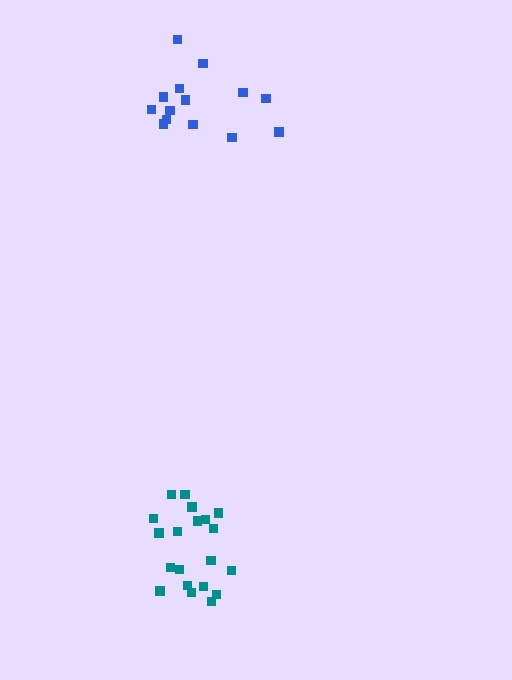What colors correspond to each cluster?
The clusters are colored: teal, blue.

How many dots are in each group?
Group 1: 20 dots, Group 2: 14 dots (34 total).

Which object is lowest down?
The teal cluster is bottommost.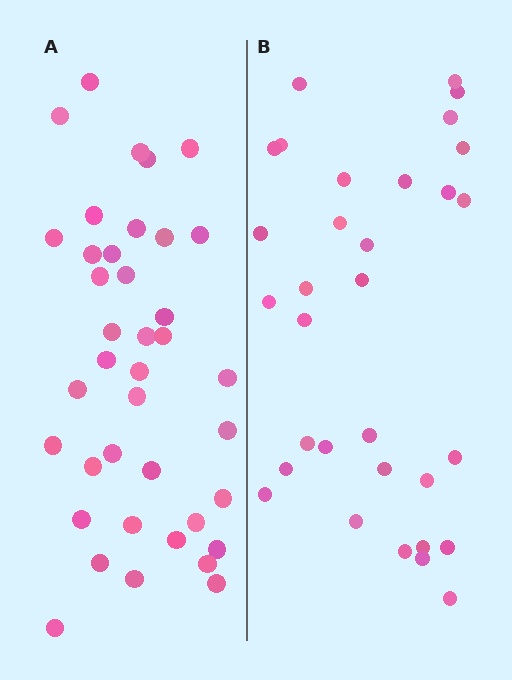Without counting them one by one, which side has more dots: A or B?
Region A (the left region) has more dots.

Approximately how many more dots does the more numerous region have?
Region A has roughly 8 or so more dots than region B.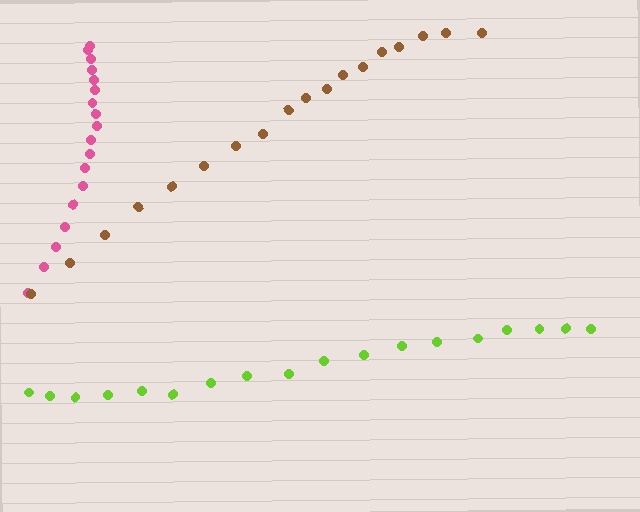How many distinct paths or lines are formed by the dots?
There are 3 distinct paths.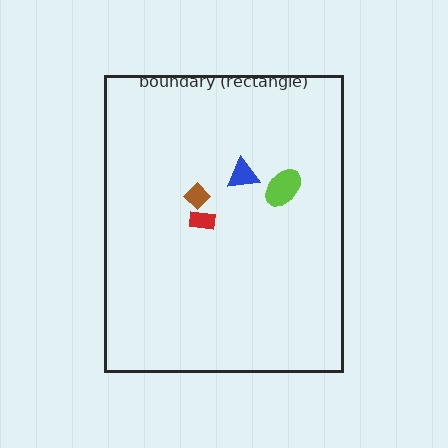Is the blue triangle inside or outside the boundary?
Inside.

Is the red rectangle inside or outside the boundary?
Inside.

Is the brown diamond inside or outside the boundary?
Inside.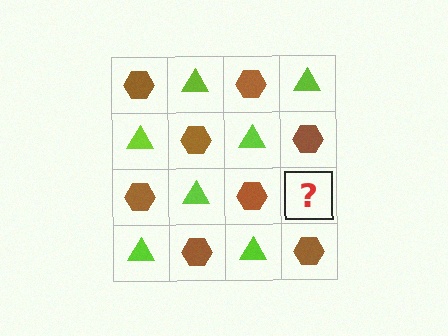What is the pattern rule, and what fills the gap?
The rule is that it alternates brown hexagon and lime triangle in a checkerboard pattern. The gap should be filled with a lime triangle.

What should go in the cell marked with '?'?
The missing cell should contain a lime triangle.